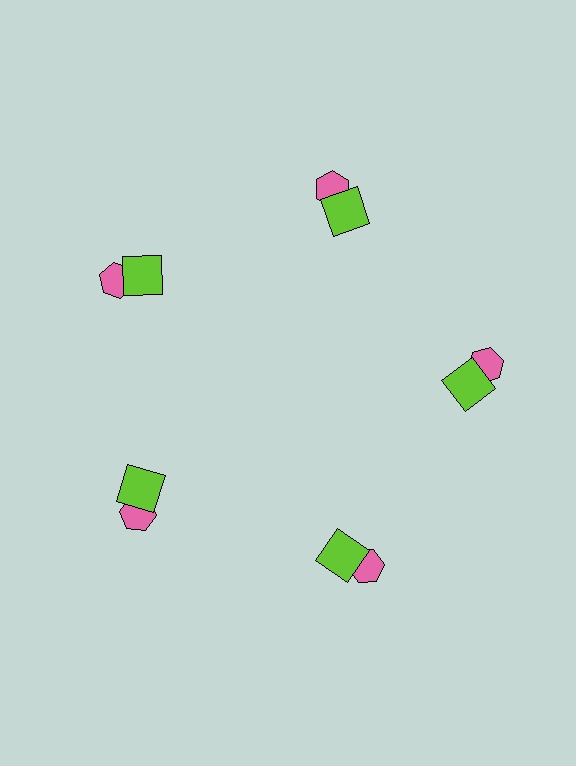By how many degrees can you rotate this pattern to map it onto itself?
The pattern maps onto itself every 72 degrees of rotation.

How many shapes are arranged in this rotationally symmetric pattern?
There are 10 shapes, arranged in 5 groups of 2.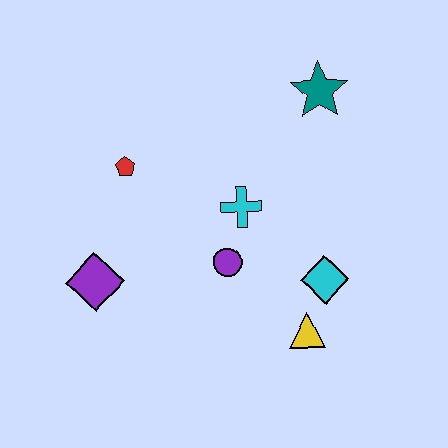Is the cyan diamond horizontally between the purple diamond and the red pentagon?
No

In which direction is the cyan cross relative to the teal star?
The cyan cross is below the teal star.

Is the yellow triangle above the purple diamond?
No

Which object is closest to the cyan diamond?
The yellow triangle is closest to the cyan diamond.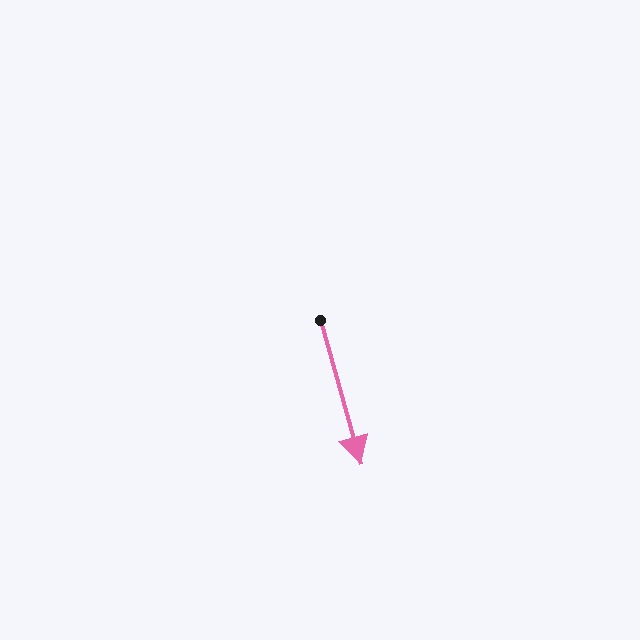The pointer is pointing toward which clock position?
Roughly 5 o'clock.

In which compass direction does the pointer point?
South.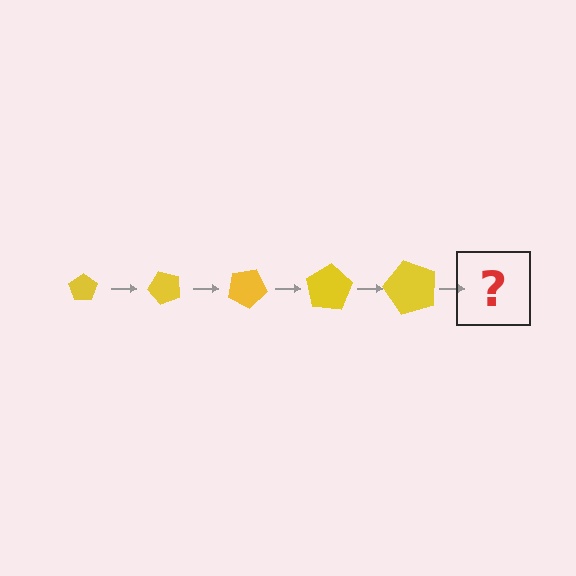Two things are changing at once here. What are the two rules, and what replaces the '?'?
The two rules are that the pentagon grows larger each step and it rotates 50 degrees each step. The '?' should be a pentagon, larger than the previous one and rotated 250 degrees from the start.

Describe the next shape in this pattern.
It should be a pentagon, larger than the previous one and rotated 250 degrees from the start.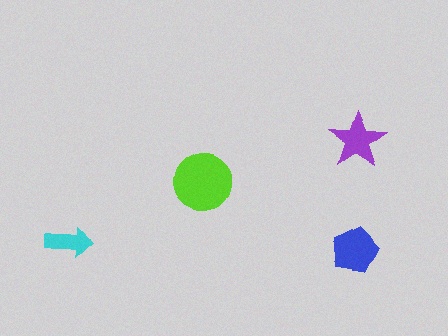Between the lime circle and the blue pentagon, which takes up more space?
The lime circle.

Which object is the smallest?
The cyan arrow.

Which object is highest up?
The purple star is topmost.